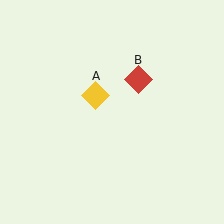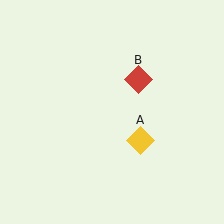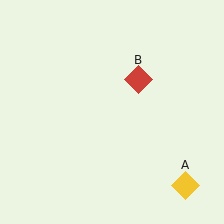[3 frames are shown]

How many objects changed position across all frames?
1 object changed position: yellow diamond (object A).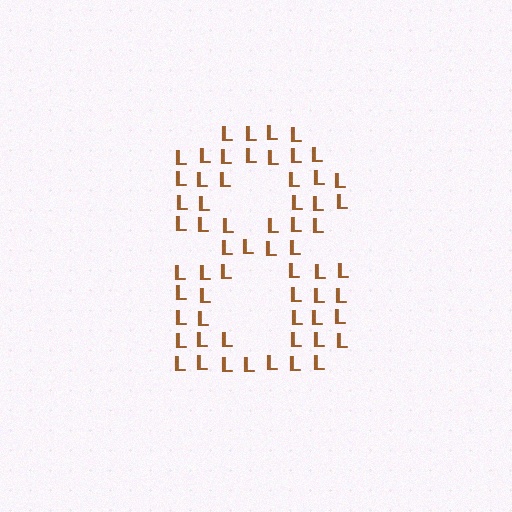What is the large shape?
The large shape is the digit 8.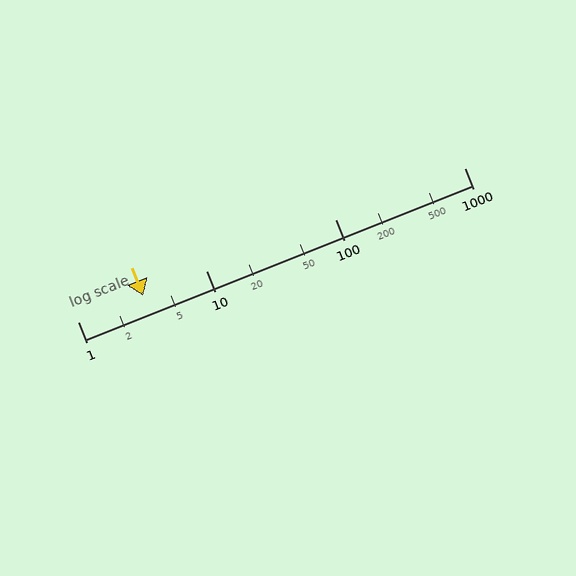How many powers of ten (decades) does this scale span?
The scale spans 3 decades, from 1 to 1000.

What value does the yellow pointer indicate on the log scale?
The pointer indicates approximately 3.2.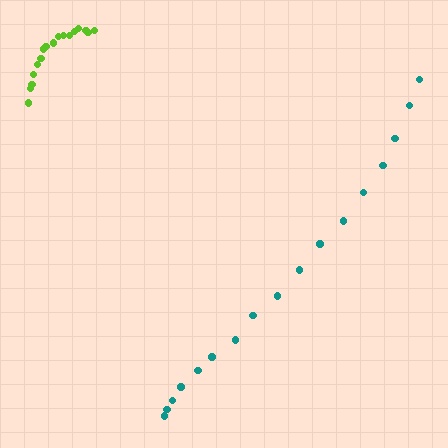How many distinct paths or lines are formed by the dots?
There are 2 distinct paths.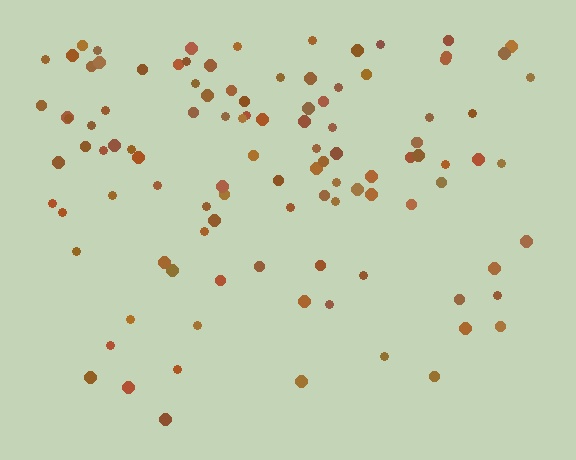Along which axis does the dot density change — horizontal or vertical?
Vertical.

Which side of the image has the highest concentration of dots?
The top.